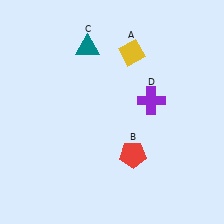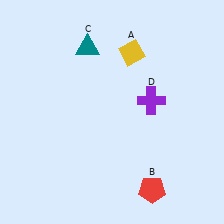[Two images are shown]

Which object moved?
The red pentagon (B) moved down.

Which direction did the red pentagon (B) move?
The red pentagon (B) moved down.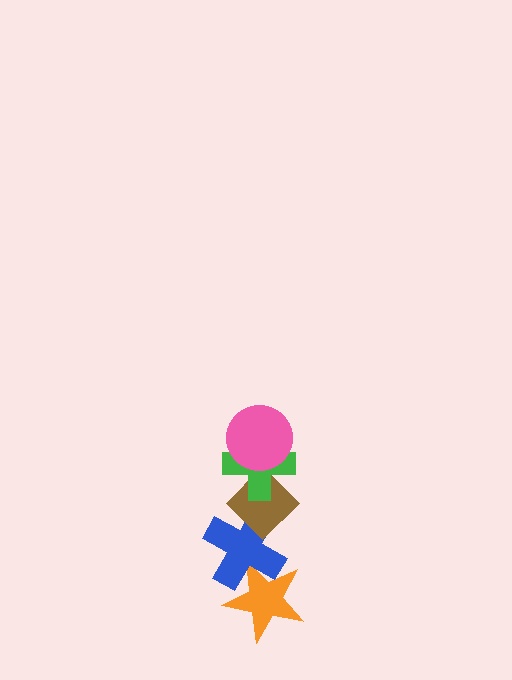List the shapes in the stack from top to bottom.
From top to bottom: the pink circle, the green cross, the brown diamond, the blue cross, the orange star.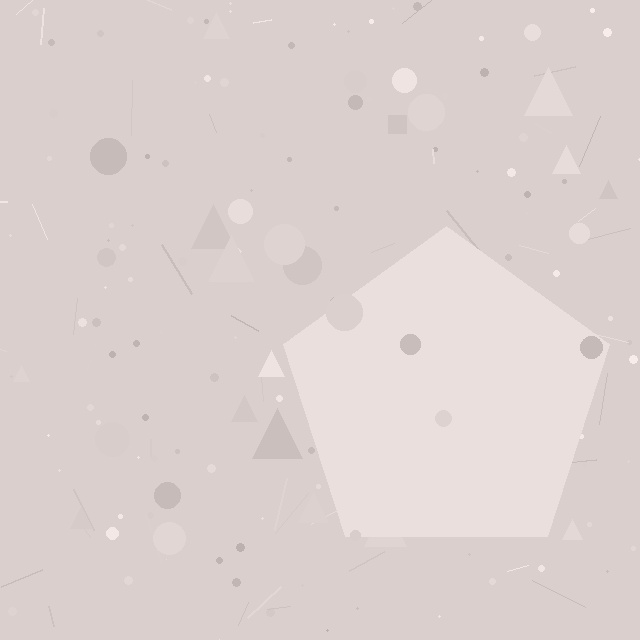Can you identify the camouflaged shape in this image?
The camouflaged shape is a pentagon.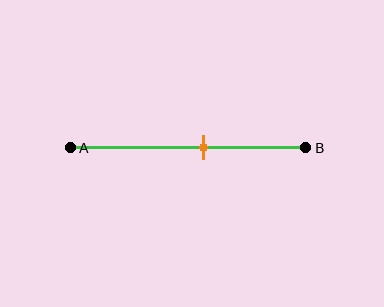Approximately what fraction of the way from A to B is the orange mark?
The orange mark is approximately 55% of the way from A to B.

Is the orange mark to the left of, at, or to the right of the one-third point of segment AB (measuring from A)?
The orange mark is to the right of the one-third point of segment AB.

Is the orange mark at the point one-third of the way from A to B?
No, the mark is at about 55% from A, not at the 33% one-third point.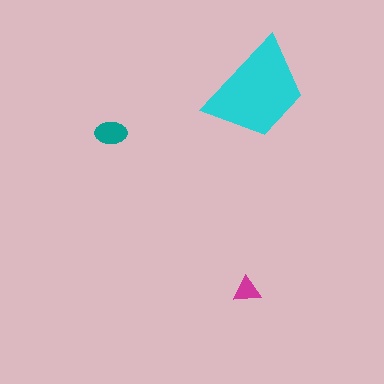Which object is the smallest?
The magenta triangle.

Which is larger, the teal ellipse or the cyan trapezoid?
The cyan trapezoid.